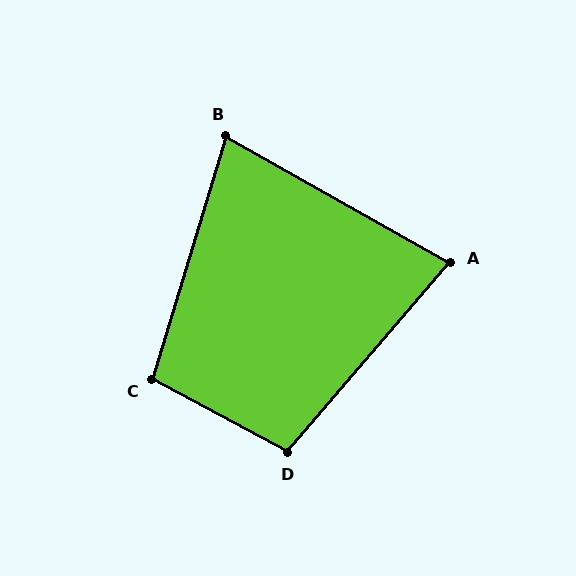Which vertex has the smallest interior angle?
B, at approximately 78 degrees.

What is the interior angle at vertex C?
Approximately 101 degrees (obtuse).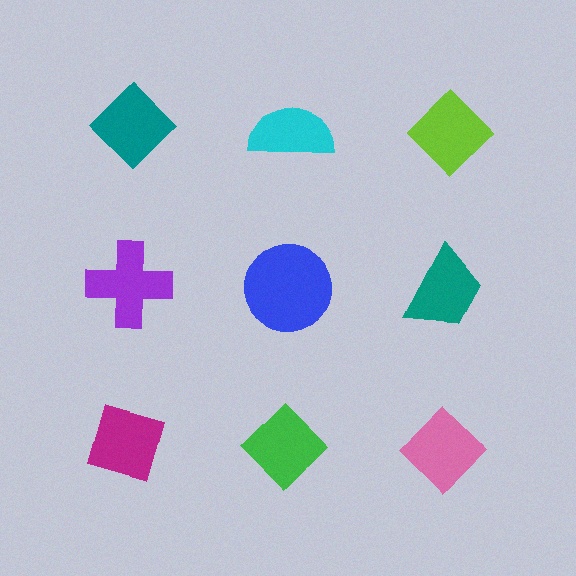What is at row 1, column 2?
A cyan semicircle.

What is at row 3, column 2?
A green diamond.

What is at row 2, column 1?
A purple cross.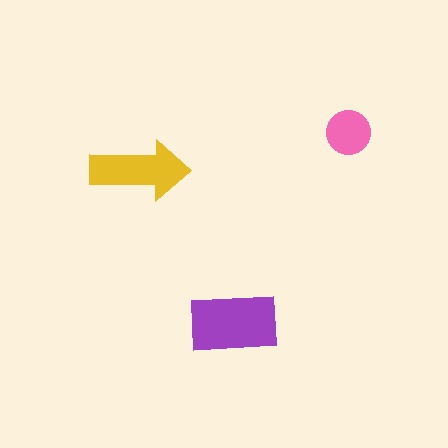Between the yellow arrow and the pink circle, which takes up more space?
The yellow arrow.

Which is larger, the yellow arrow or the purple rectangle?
The purple rectangle.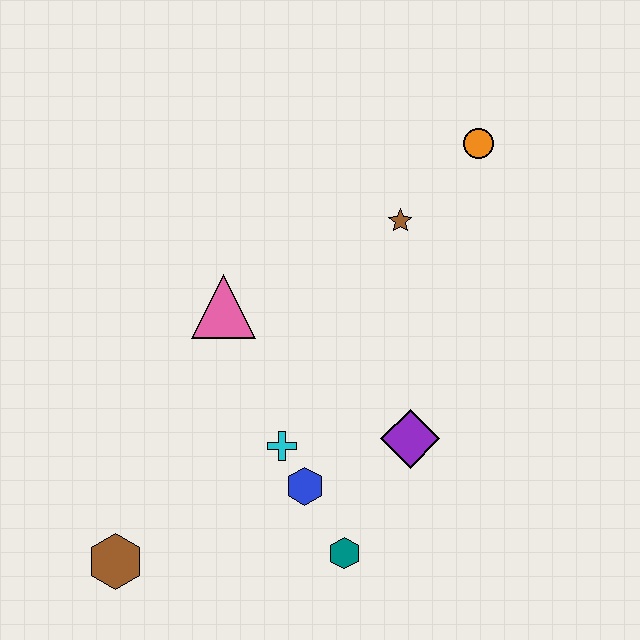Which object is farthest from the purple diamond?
The brown hexagon is farthest from the purple diamond.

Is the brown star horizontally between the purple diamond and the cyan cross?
Yes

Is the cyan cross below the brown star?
Yes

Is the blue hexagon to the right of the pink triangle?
Yes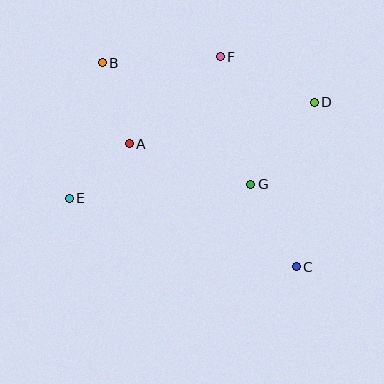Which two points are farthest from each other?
Points B and C are farthest from each other.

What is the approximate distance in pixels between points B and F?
The distance between B and F is approximately 118 pixels.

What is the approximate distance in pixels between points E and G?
The distance between E and G is approximately 182 pixels.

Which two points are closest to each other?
Points A and E are closest to each other.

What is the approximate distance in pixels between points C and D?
The distance between C and D is approximately 165 pixels.